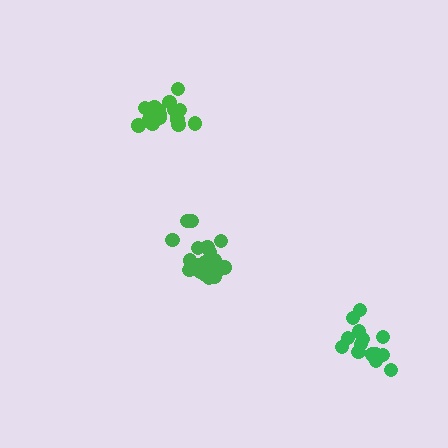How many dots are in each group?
Group 1: 17 dots, Group 2: 19 dots, Group 3: 14 dots (50 total).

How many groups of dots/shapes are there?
There are 3 groups.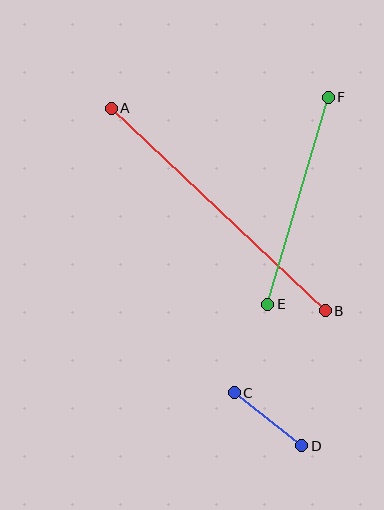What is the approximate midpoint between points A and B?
The midpoint is at approximately (218, 209) pixels.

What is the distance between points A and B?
The distance is approximately 295 pixels.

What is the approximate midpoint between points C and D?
The midpoint is at approximately (268, 419) pixels.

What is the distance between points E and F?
The distance is approximately 216 pixels.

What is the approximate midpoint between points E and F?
The midpoint is at approximately (298, 201) pixels.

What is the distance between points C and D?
The distance is approximately 86 pixels.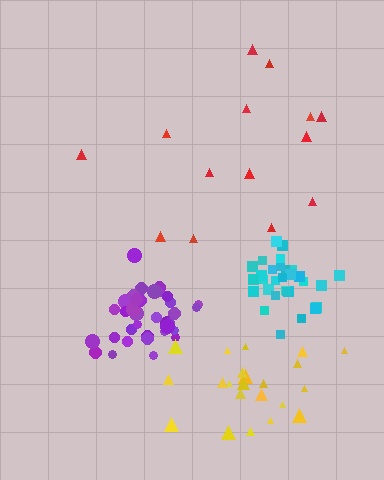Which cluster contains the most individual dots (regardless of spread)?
Purple (35).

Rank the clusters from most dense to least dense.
purple, cyan, yellow, red.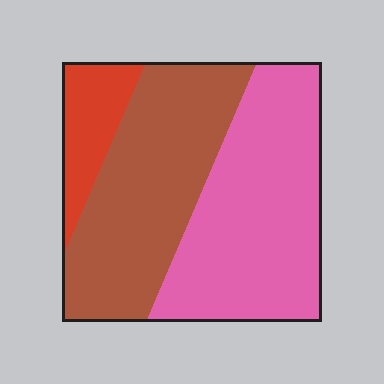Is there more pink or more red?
Pink.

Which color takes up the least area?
Red, at roughly 10%.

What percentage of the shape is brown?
Brown takes up about two fifths (2/5) of the shape.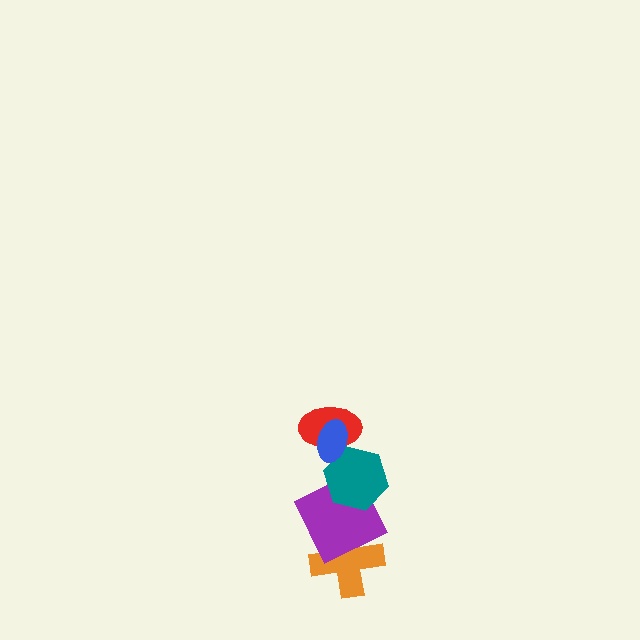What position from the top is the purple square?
The purple square is 4th from the top.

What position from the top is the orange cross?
The orange cross is 5th from the top.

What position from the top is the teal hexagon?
The teal hexagon is 3rd from the top.